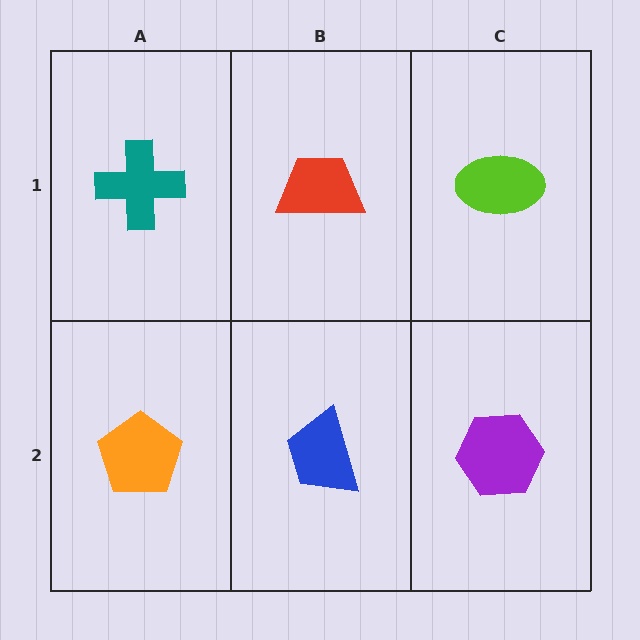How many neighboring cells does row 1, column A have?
2.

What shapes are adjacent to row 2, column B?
A red trapezoid (row 1, column B), an orange pentagon (row 2, column A), a purple hexagon (row 2, column C).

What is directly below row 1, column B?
A blue trapezoid.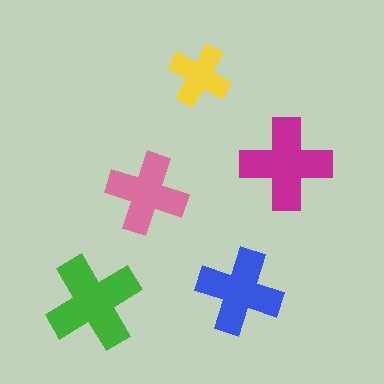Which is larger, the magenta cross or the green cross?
The green one.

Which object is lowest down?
The green cross is bottommost.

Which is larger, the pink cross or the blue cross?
The blue one.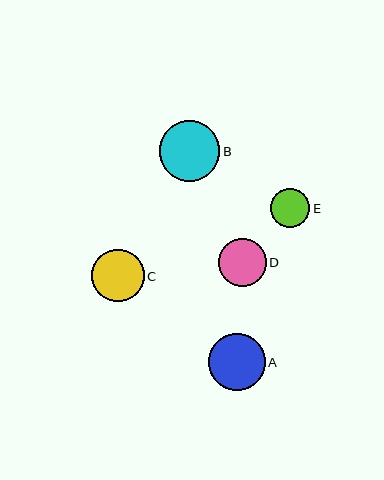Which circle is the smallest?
Circle E is the smallest with a size of approximately 39 pixels.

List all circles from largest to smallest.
From largest to smallest: B, A, C, D, E.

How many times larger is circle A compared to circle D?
Circle A is approximately 1.2 times the size of circle D.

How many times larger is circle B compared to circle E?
Circle B is approximately 1.5 times the size of circle E.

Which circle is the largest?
Circle B is the largest with a size of approximately 60 pixels.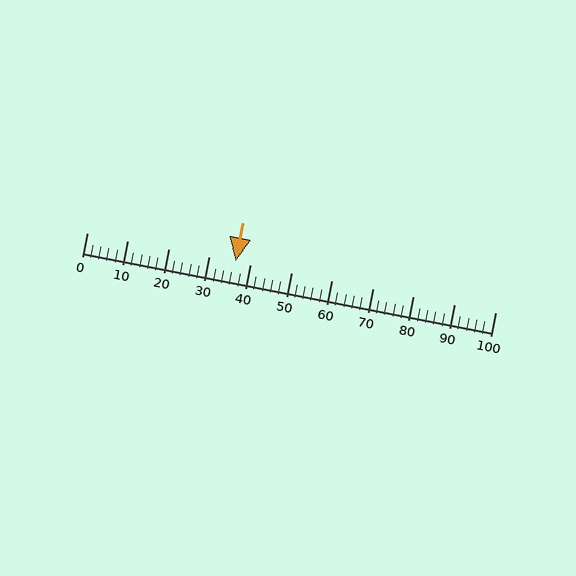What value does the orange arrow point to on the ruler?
The orange arrow points to approximately 36.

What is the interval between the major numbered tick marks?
The major tick marks are spaced 10 units apart.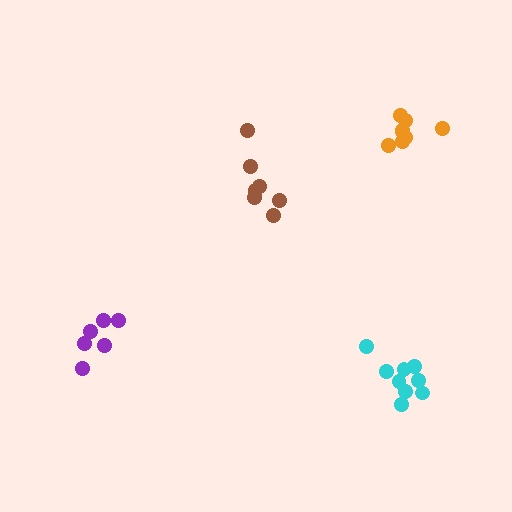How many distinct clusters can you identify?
There are 4 distinct clusters.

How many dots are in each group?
Group 1: 7 dots, Group 2: 9 dots, Group 3: 8 dots, Group 4: 6 dots (30 total).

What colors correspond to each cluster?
The clusters are colored: brown, cyan, orange, purple.